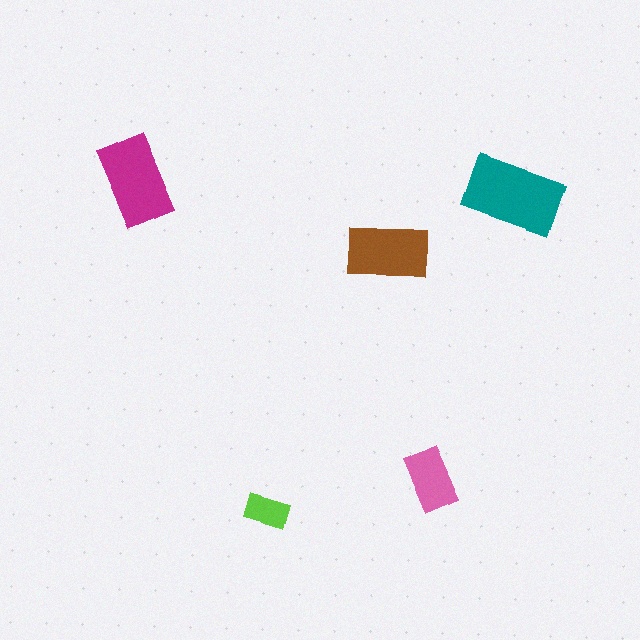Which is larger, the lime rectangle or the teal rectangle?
The teal one.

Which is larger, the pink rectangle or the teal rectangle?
The teal one.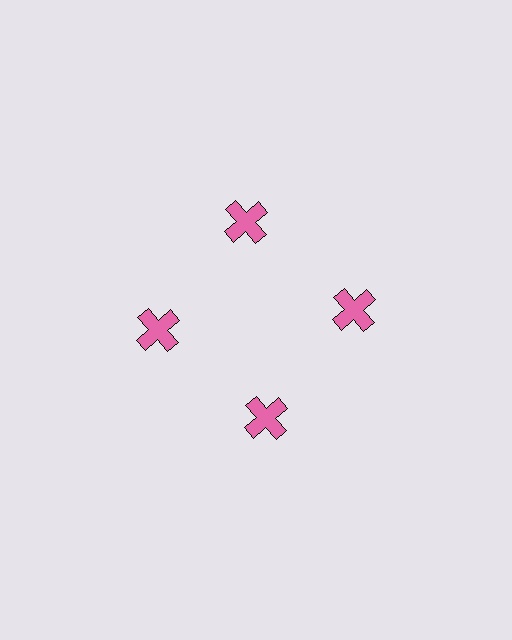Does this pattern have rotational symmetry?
Yes, this pattern has 4-fold rotational symmetry. It looks the same after rotating 90 degrees around the center.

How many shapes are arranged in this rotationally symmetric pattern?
There are 4 shapes, arranged in 4 groups of 1.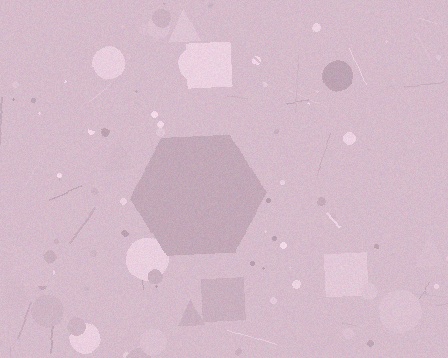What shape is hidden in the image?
A hexagon is hidden in the image.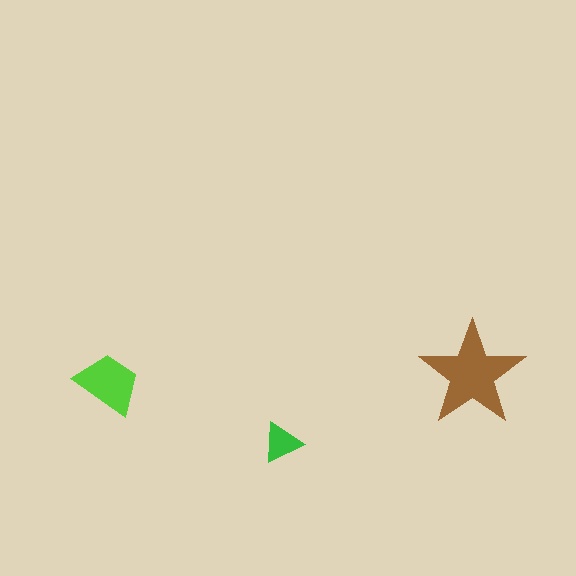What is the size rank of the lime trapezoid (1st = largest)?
2nd.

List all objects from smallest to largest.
The green triangle, the lime trapezoid, the brown star.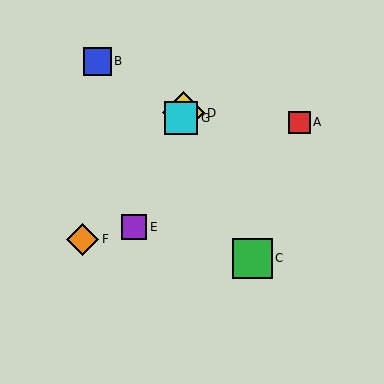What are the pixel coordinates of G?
Object G is at (181, 118).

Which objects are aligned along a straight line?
Objects D, E, G are aligned along a straight line.